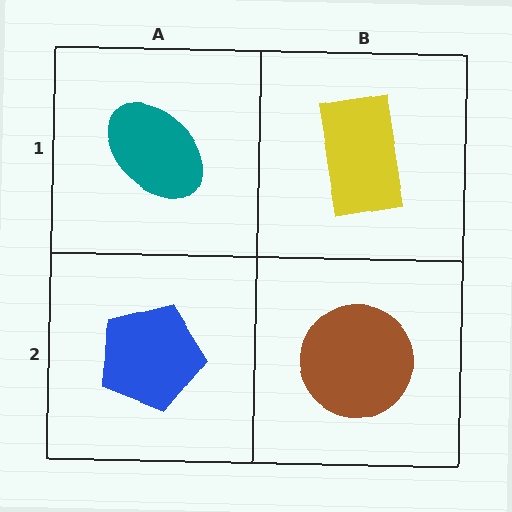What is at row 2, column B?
A brown circle.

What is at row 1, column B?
A yellow rectangle.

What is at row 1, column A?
A teal ellipse.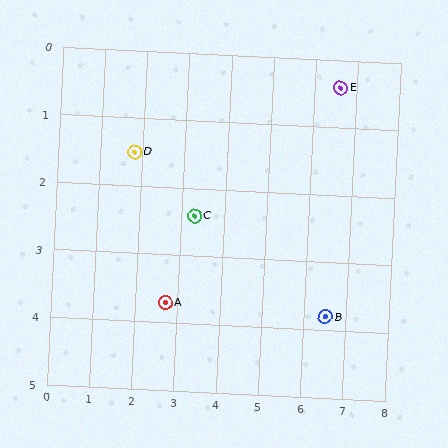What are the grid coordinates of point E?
Point E is at approximately (6.6, 0.4).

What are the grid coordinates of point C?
Point C is at approximately (3.3, 2.4).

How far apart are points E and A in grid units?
Points E and A are about 5.1 grid units apart.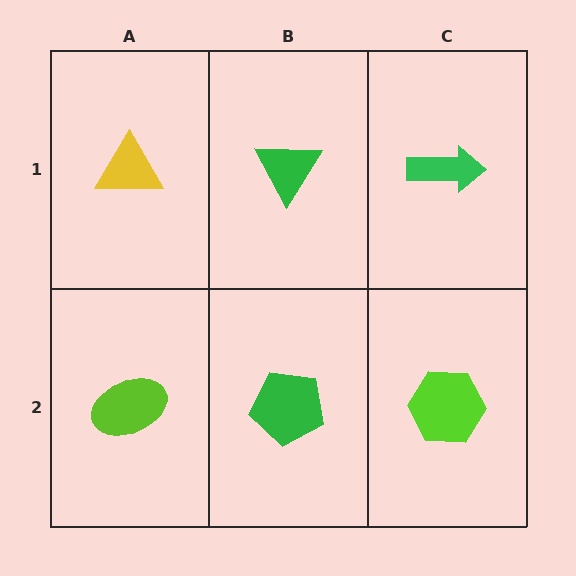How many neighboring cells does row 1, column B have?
3.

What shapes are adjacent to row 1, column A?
A lime ellipse (row 2, column A), a green triangle (row 1, column B).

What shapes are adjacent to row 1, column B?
A green pentagon (row 2, column B), a yellow triangle (row 1, column A), a green arrow (row 1, column C).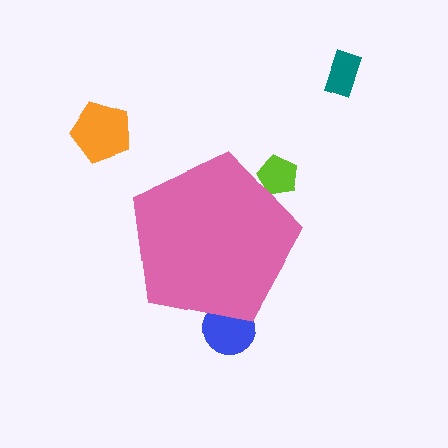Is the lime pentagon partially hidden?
Yes, the lime pentagon is partially hidden behind the pink pentagon.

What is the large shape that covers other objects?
A pink pentagon.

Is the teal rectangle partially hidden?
No, the teal rectangle is fully visible.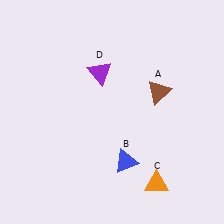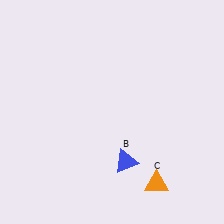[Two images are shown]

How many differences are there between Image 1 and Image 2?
There are 2 differences between the two images.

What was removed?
The purple triangle (D), the brown triangle (A) were removed in Image 2.